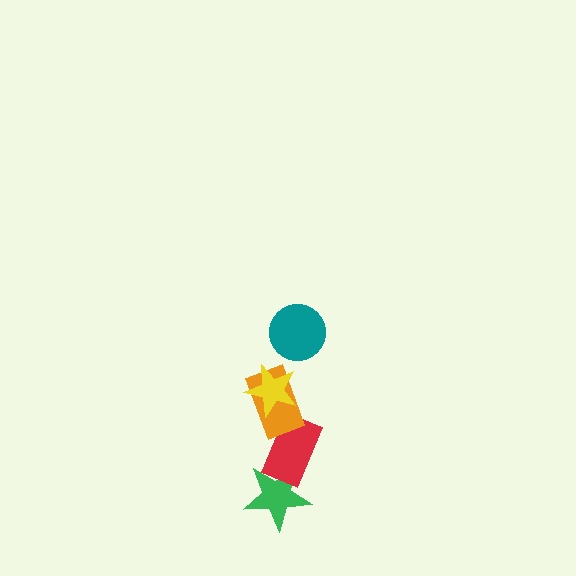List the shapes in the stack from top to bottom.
From top to bottom: the teal circle, the yellow star, the orange rectangle, the red rectangle, the green star.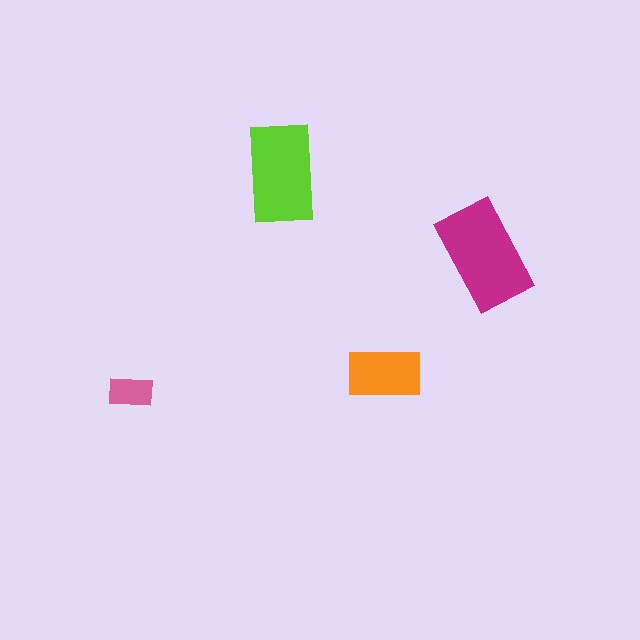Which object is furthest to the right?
The magenta rectangle is rightmost.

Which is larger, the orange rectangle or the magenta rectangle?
The magenta one.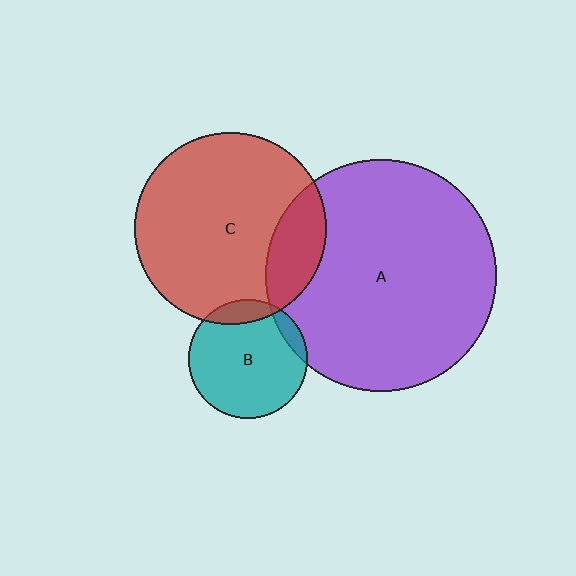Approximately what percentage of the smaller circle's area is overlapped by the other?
Approximately 10%.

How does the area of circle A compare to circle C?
Approximately 1.5 times.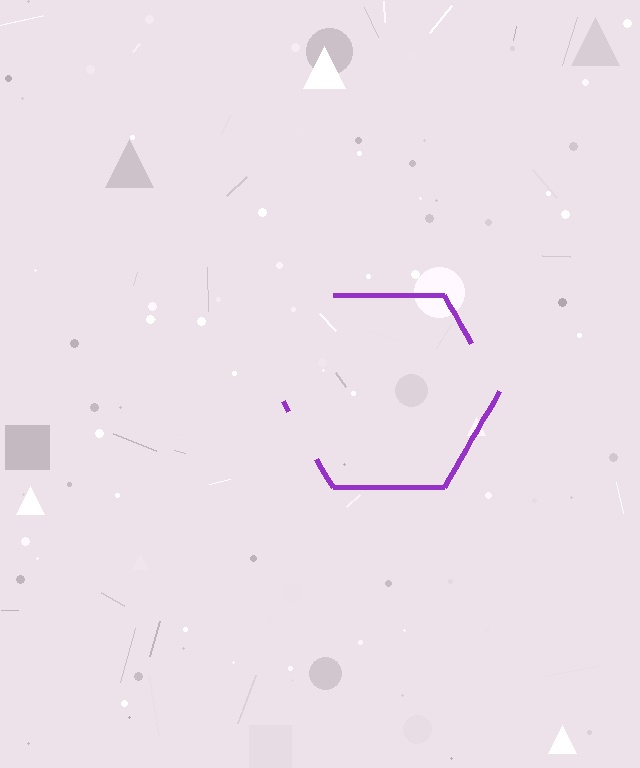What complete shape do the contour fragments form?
The contour fragments form a hexagon.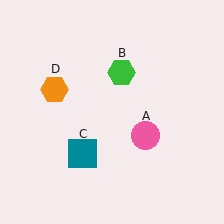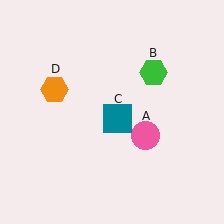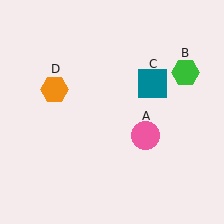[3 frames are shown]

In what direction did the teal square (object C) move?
The teal square (object C) moved up and to the right.